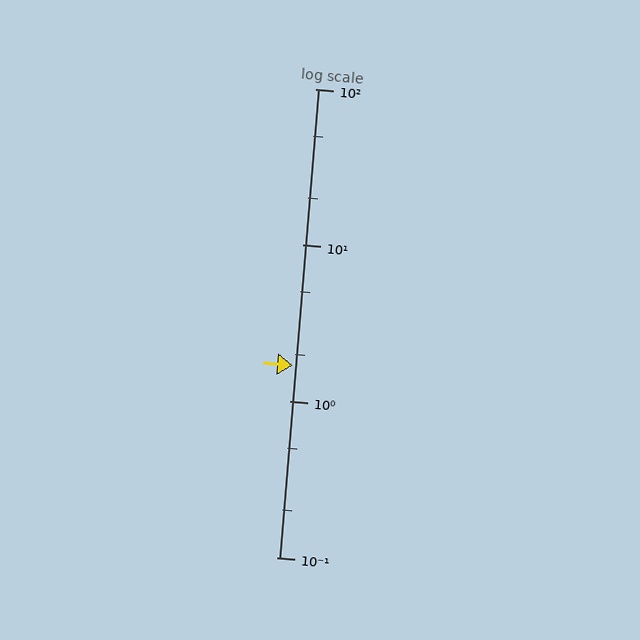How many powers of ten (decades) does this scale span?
The scale spans 3 decades, from 0.1 to 100.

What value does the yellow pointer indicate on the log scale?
The pointer indicates approximately 1.7.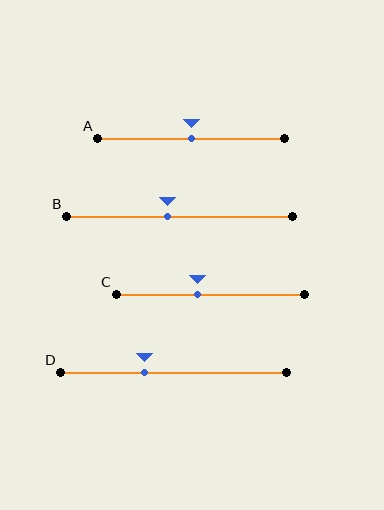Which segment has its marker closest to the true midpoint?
Segment A has its marker closest to the true midpoint.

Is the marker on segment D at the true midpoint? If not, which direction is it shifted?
No, the marker on segment D is shifted to the left by about 13% of the segment length.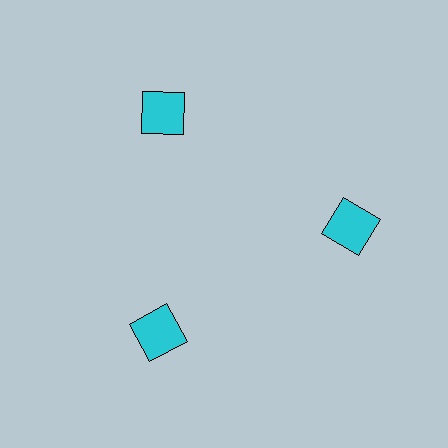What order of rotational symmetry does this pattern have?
This pattern has 3-fold rotational symmetry.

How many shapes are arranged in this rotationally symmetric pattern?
There are 3 shapes, arranged in 3 groups of 1.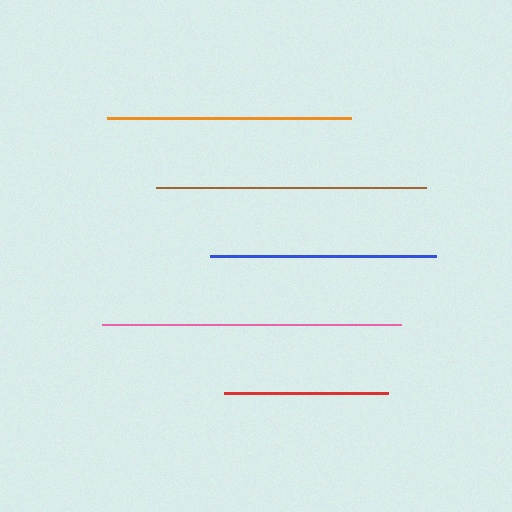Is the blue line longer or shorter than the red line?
The blue line is longer than the red line.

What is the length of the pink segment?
The pink segment is approximately 299 pixels long.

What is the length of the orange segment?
The orange segment is approximately 244 pixels long.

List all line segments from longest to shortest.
From longest to shortest: pink, brown, orange, blue, red.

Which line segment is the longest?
The pink line is the longest at approximately 299 pixels.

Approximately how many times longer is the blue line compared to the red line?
The blue line is approximately 1.4 times the length of the red line.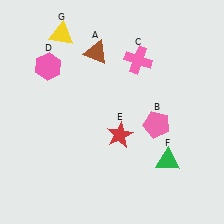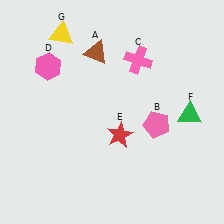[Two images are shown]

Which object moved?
The green triangle (F) moved up.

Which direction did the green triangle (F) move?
The green triangle (F) moved up.